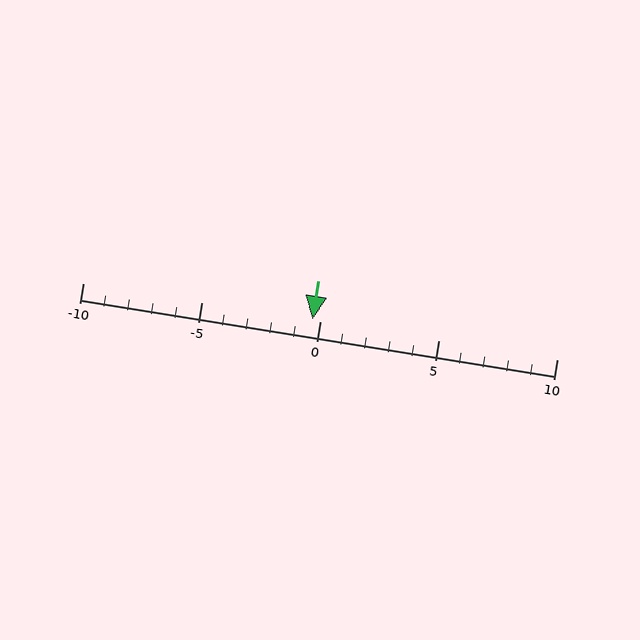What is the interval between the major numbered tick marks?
The major tick marks are spaced 5 units apart.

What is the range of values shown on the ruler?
The ruler shows values from -10 to 10.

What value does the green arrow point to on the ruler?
The green arrow points to approximately 0.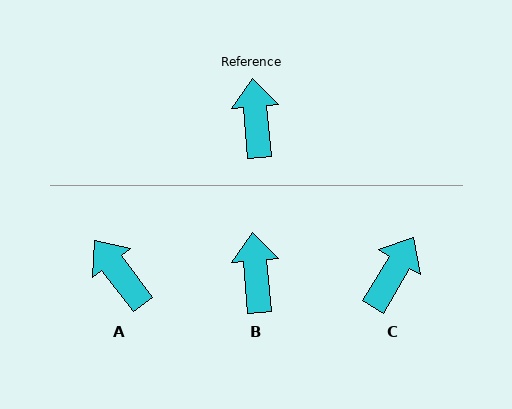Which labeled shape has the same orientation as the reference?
B.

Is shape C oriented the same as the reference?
No, it is off by about 35 degrees.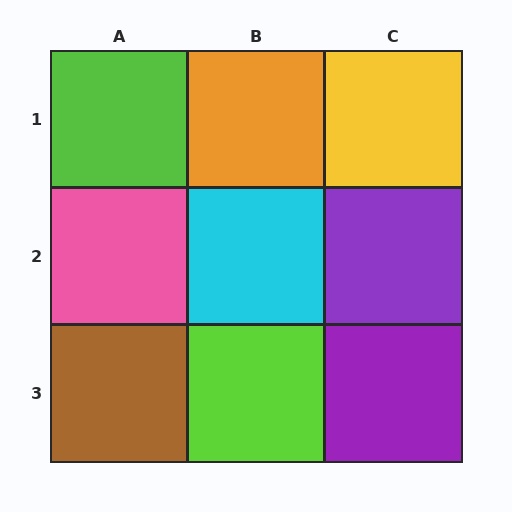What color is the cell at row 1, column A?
Lime.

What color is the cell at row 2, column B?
Cyan.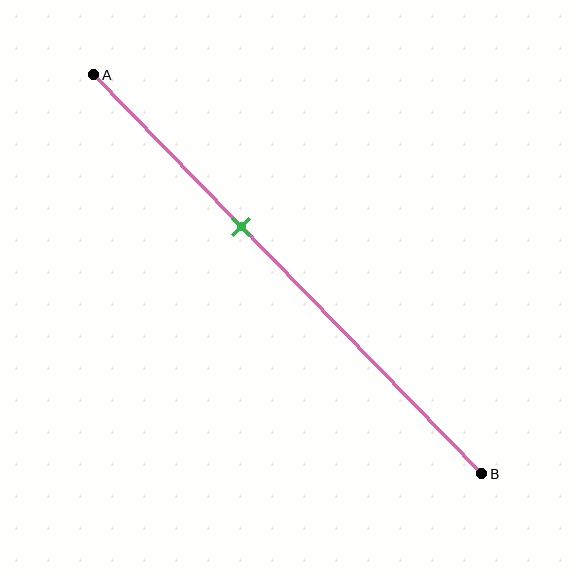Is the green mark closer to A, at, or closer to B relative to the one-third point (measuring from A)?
The green mark is closer to point B than the one-third point of segment AB.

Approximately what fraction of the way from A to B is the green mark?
The green mark is approximately 40% of the way from A to B.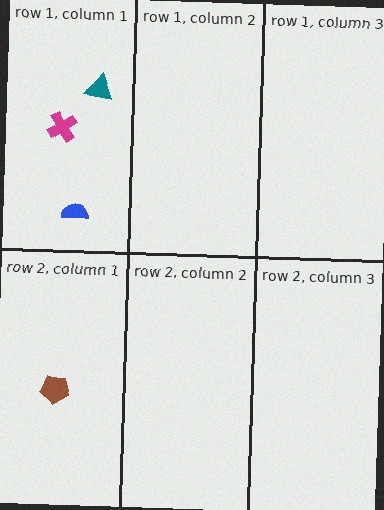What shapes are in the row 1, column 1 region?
The magenta cross, the teal triangle, the blue semicircle.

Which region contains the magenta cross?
The row 1, column 1 region.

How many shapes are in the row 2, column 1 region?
1.